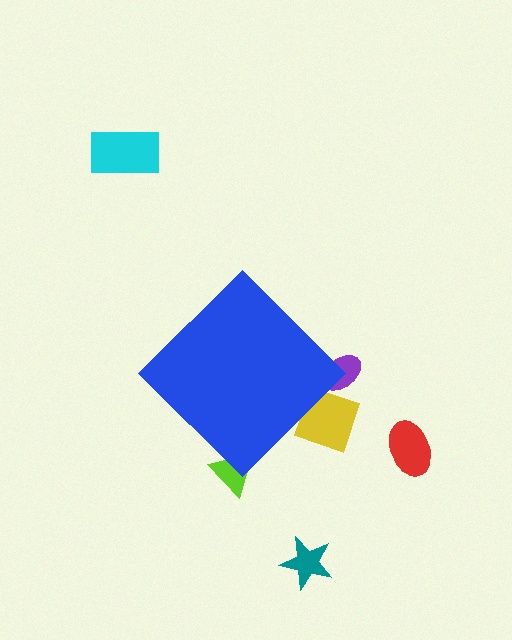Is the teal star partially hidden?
No, the teal star is fully visible.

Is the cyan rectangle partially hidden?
No, the cyan rectangle is fully visible.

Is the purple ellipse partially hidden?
Yes, the purple ellipse is partially hidden behind the blue diamond.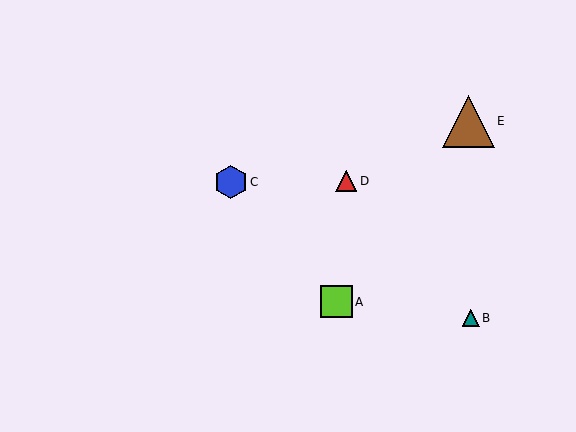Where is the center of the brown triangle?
The center of the brown triangle is at (469, 121).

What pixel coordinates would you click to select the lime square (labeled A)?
Click at (337, 302) to select the lime square A.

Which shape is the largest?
The brown triangle (labeled E) is the largest.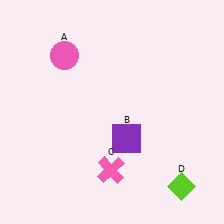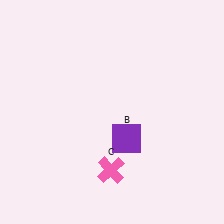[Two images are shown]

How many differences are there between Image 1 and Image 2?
There are 2 differences between the two images.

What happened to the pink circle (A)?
The pink circle (A) was removed in Image 2. It was in the top-left area of Image 1.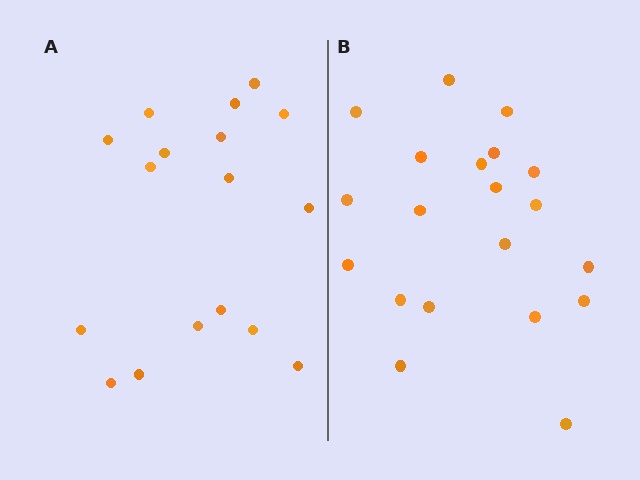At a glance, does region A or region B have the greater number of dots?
Region B (the right region) has more dots.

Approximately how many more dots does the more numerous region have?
Region B has just a few more — roughly 2 or 3 more dots than region A.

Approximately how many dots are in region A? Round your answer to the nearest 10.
About 20 dots. (The exact count is 17, which rounds to 20.)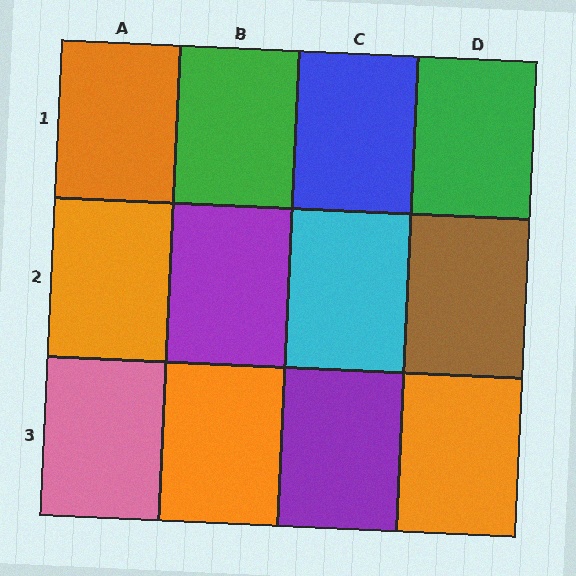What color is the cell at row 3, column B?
Orange.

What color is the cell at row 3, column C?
Purple.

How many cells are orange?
4 cells are orange.